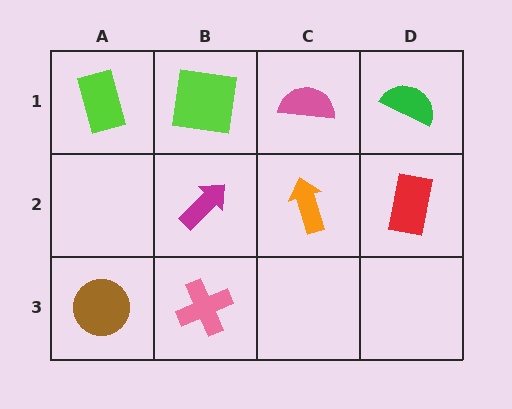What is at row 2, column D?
A red rectangle.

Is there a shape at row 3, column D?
No, that cell is empty.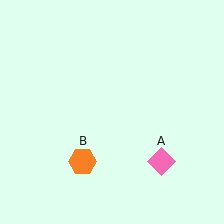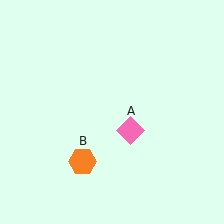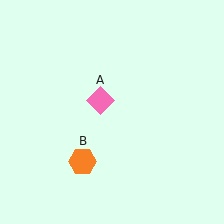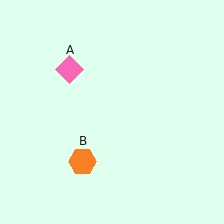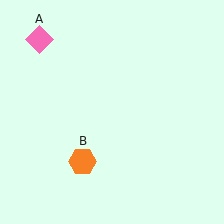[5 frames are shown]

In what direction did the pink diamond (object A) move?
The pink diamond (object A) moved up and to the left.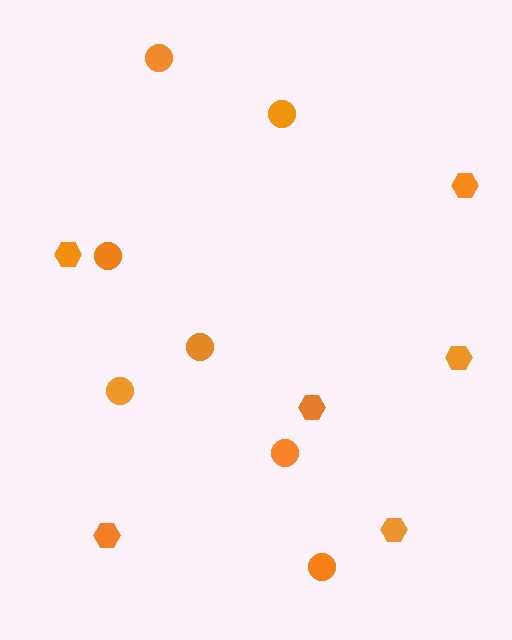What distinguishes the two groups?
There are 2 groups: one group of circles (7) and one group of hexagons (6).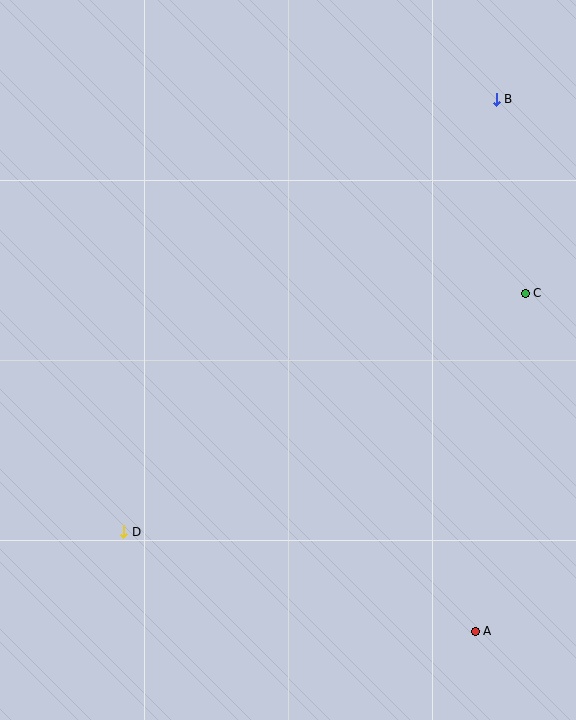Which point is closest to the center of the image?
Point D at (124, 532) is closest to the center.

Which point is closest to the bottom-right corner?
Point A is closest to the bottom-right corner.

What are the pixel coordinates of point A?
Point A is at (475, 631).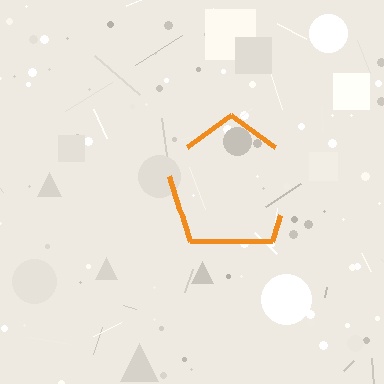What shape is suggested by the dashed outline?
The dashed outline suggests a pentagon.